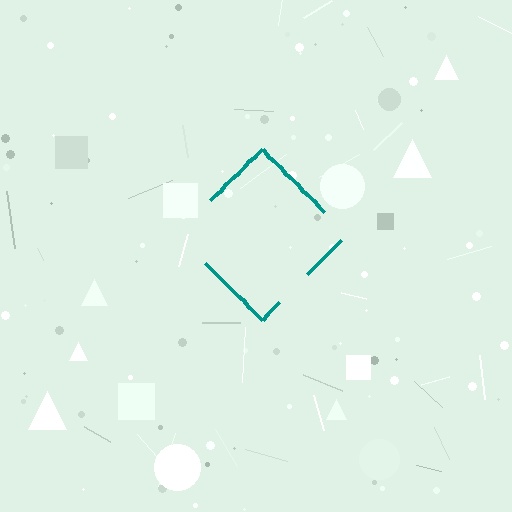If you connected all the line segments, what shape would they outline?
They would outline a diamond.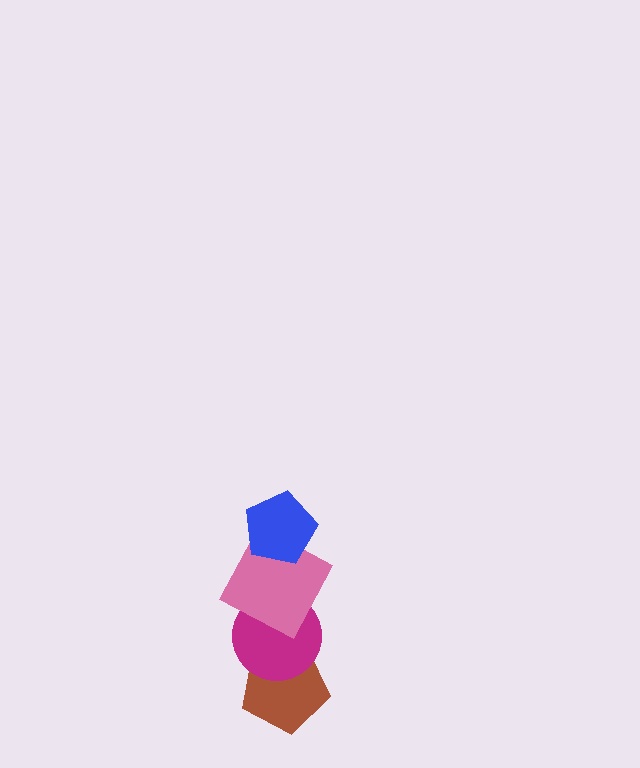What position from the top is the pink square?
The pink square is 2nd from the top.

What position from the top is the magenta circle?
The magenta circle is 3rd from the top.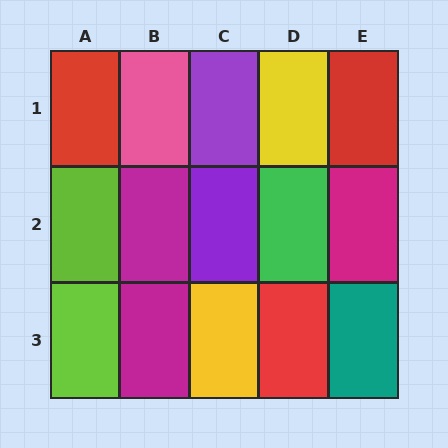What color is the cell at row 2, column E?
Magenta.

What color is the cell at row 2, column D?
Green.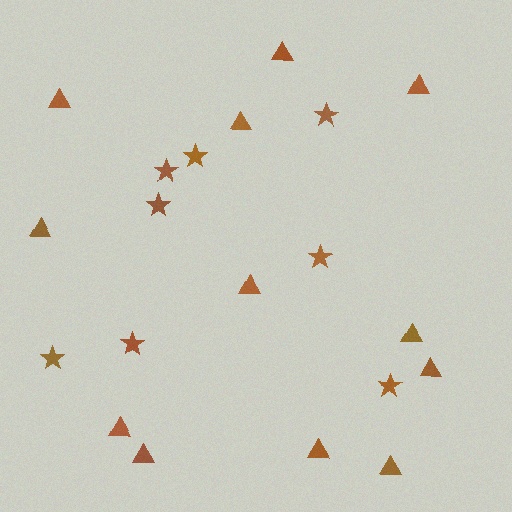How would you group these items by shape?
There are 2 groups: one group of triangles (12) and one group of stars (8).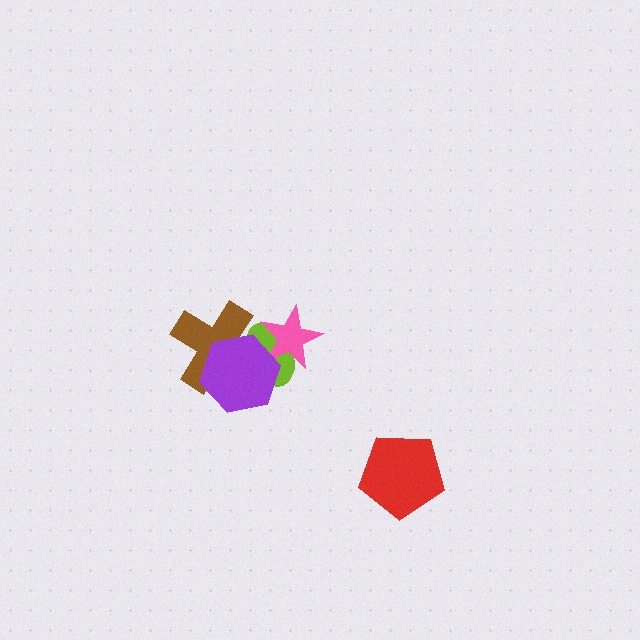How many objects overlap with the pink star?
2 objects overlap with the pink star.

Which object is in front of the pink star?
The purple hexagon is in front of the pink star.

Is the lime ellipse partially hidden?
Yes, it is partially covered by another shape.